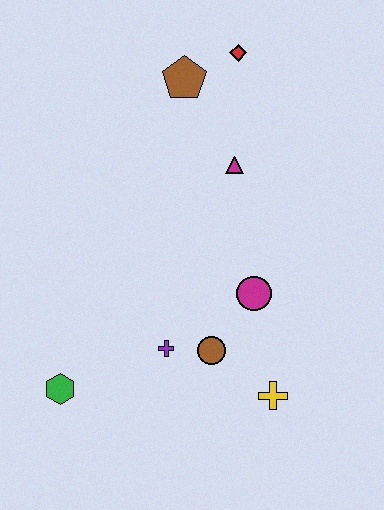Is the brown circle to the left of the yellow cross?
Yes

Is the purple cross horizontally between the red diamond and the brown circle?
No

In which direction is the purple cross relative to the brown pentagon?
The purple cross is below the brown pentagon.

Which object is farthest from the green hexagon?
The red diamond is farthest from the green hexagon.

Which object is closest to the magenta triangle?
The brown pentagon is closest to the magenta triangle.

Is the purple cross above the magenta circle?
No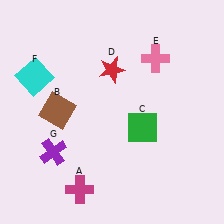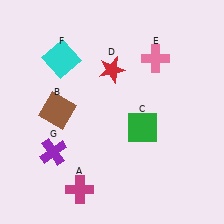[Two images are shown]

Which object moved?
The cyan square (F) moved right.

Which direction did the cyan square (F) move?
The cyan square (F) moved right.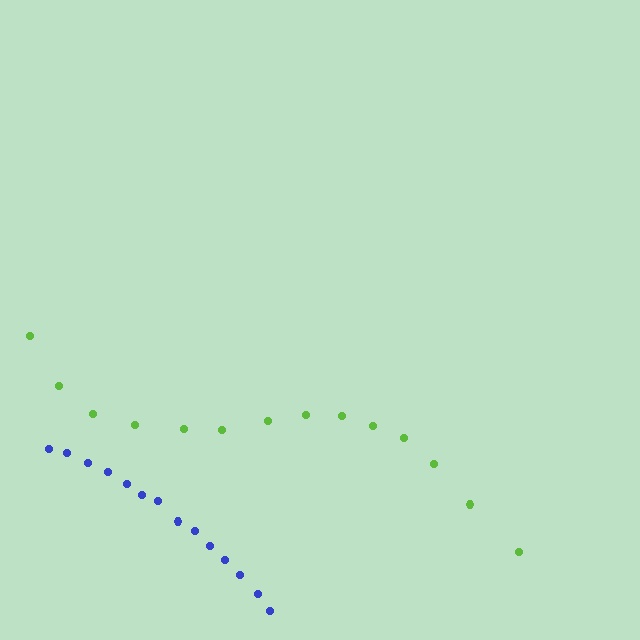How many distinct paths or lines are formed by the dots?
There are 2 distinct paths.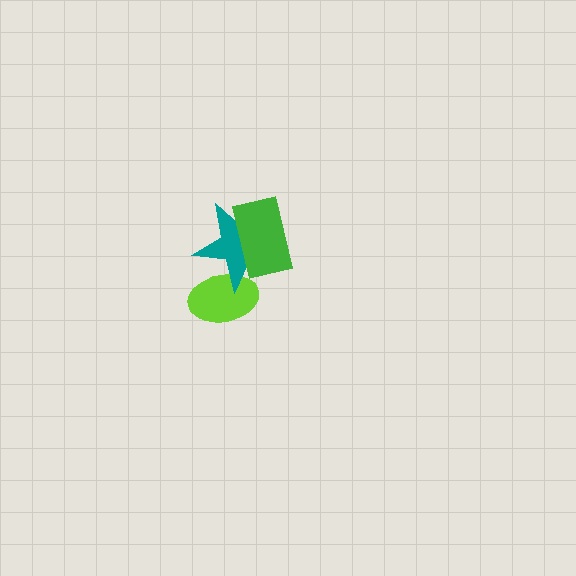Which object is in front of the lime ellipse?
The teal star is in front of the lime ellipse.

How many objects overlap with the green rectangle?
1 object overlaps with the green rectangle.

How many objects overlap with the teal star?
2 objects overlap with the teal star.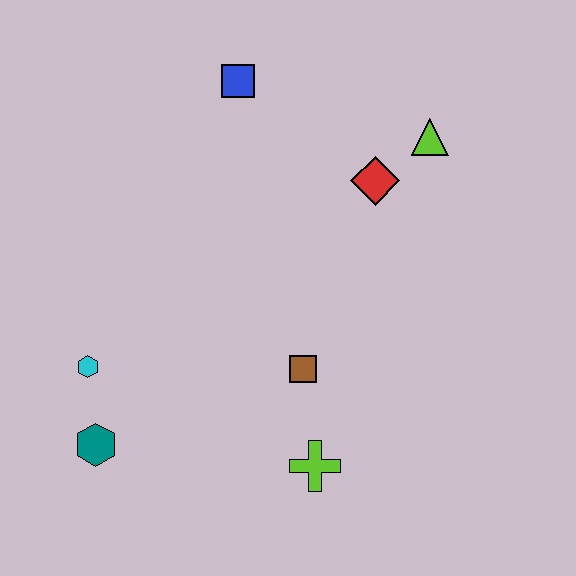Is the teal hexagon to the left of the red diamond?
Yes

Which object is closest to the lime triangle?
The red diamond is closest to the lime triangle.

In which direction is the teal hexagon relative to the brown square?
The teal hexagon is to the left of the brown square.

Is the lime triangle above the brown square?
Yes